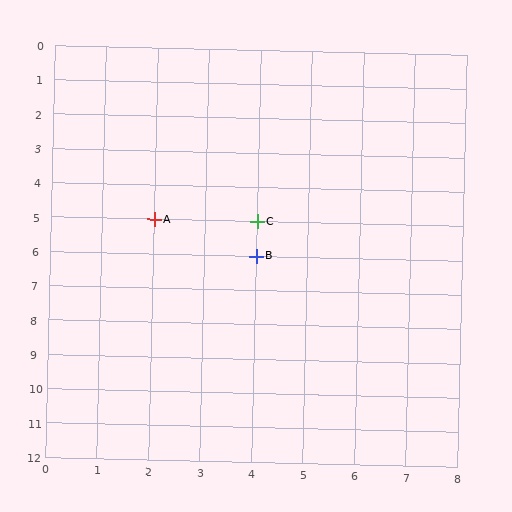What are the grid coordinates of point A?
Point A is at grid coordinates (2, 5).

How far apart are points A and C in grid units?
Points A and C are 2 columns apart.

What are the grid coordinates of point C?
Point C is at grid coordinates (4, 5).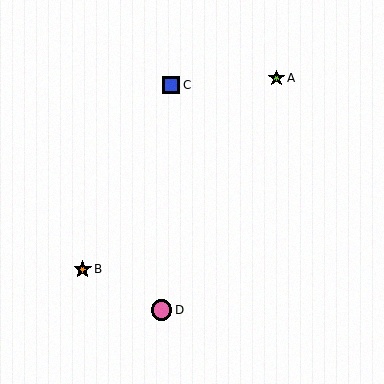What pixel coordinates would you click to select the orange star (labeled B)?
Click at (83, 269) to select the orange star B.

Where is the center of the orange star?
The center of the orange star is at (83, 269).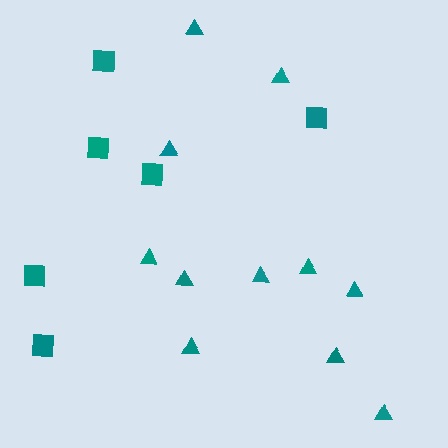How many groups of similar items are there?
There are 2 groups: one group of squares (6) and one group of triangles (11).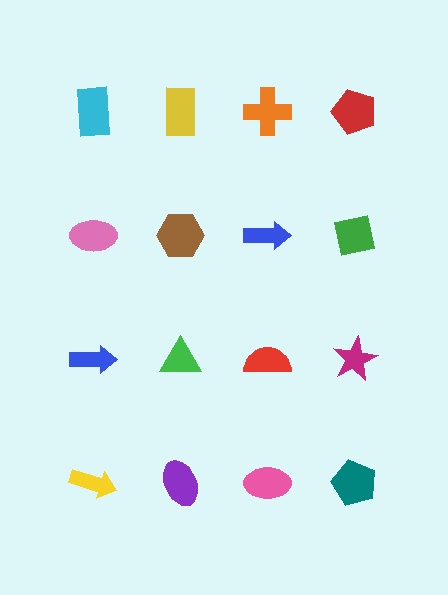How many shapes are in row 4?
4 shapes.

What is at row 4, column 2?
A purple ellipse.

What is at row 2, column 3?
A blue arrow.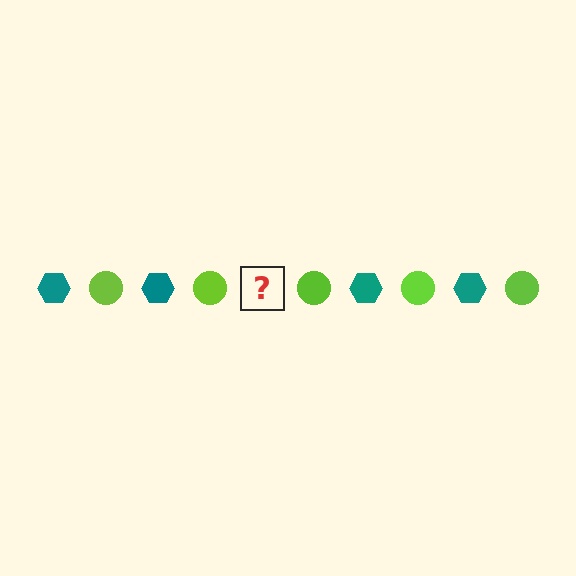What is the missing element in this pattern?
The missing element is a teal hexagon.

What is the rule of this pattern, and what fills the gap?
The rule is that the pattern alternates between teal hexagon and lime circle. The gap should be filled with a teal hexagon.